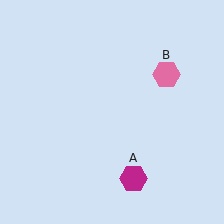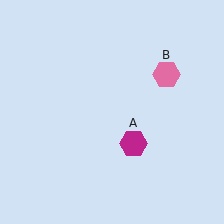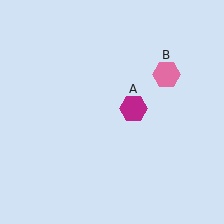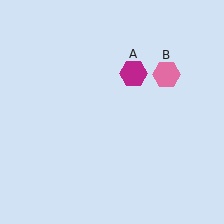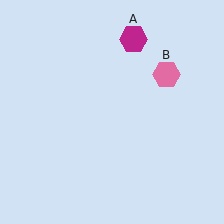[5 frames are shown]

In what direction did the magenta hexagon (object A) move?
The magenta hexagon (object A) moved up.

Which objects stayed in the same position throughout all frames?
Pink hexagon (object B) remained stationary.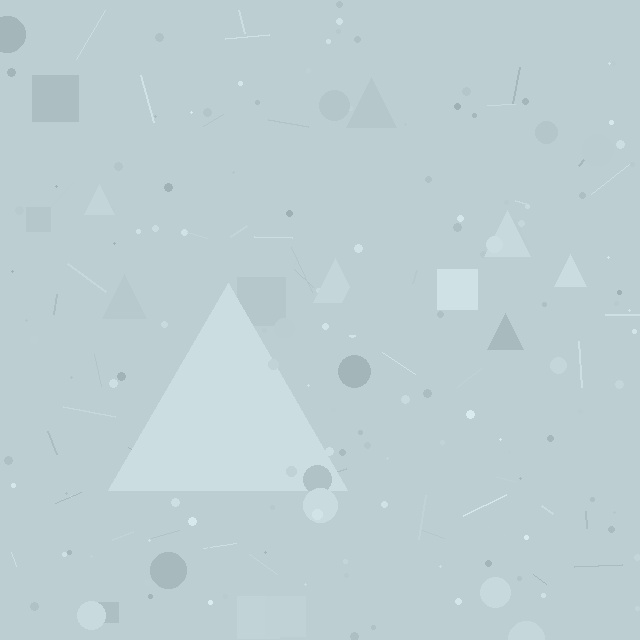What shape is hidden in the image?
A triangle is hidden in the image.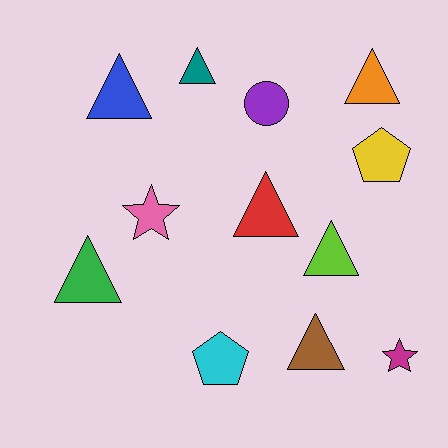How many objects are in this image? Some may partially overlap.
There are 12 objects.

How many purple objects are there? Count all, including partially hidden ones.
There is 1 purple object.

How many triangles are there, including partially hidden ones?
There are 7 triangles.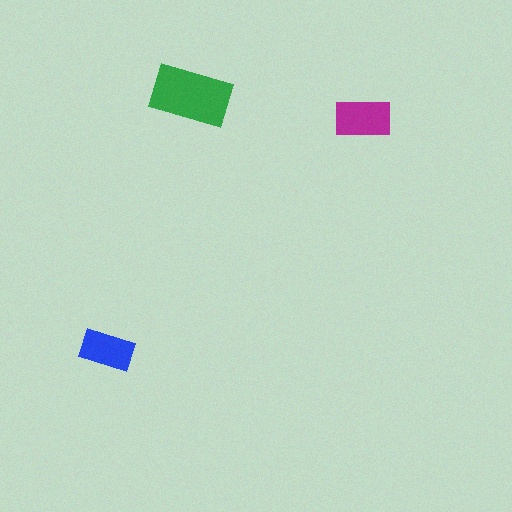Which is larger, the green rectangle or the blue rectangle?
The green one.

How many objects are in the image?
There are 3 objects in the image.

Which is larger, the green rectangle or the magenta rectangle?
The green one.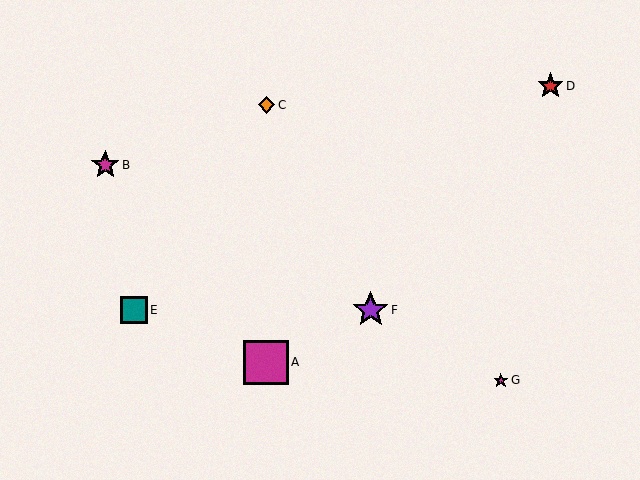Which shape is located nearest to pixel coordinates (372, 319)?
The purple star (labeled F) at (370, 310) is nearest to that location.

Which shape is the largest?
The magenta square (labeled A) is the largest.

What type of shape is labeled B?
Shape B is a magenta star.